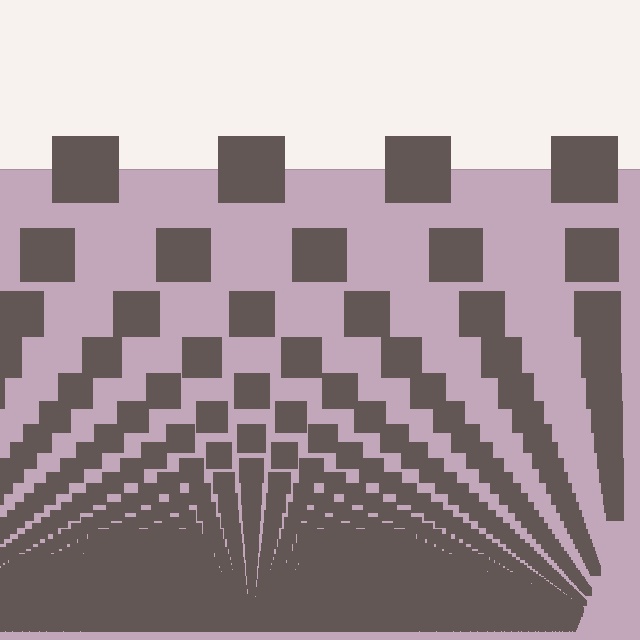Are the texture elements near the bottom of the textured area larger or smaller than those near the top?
Smaller. The gradient is inverted — elements near the bottom are smaller and denser.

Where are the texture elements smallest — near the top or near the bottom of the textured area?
Near the bottom.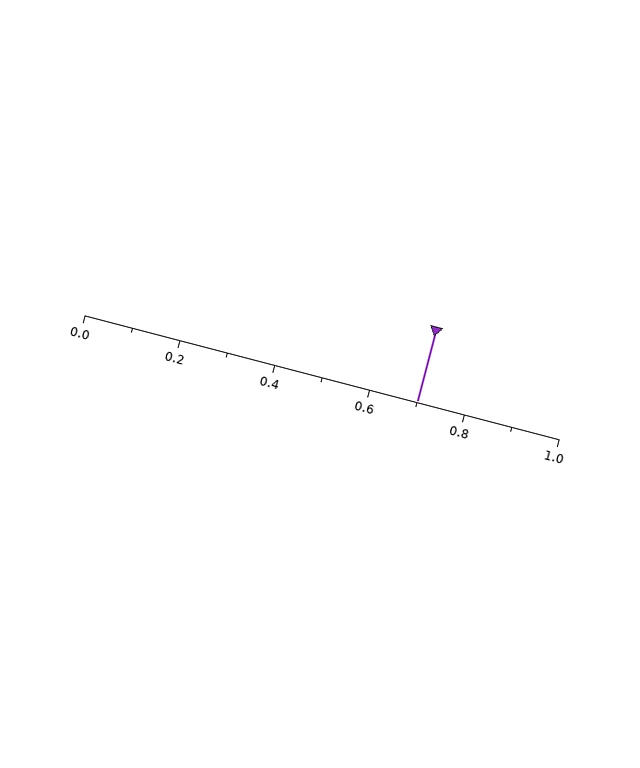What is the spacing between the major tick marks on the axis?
The major ticks are spaced 0.2 apart.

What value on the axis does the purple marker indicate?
The marker indicates approximately 0.7.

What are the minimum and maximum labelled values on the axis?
The axis runs from 0.0 to 1.0.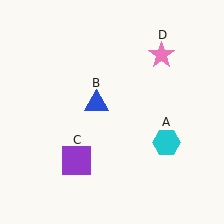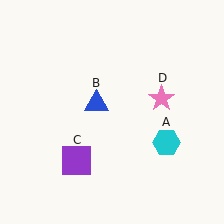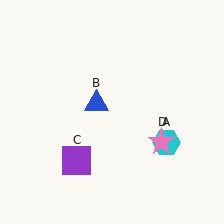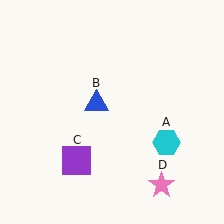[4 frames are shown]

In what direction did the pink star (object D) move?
The pink star (object D) moved down.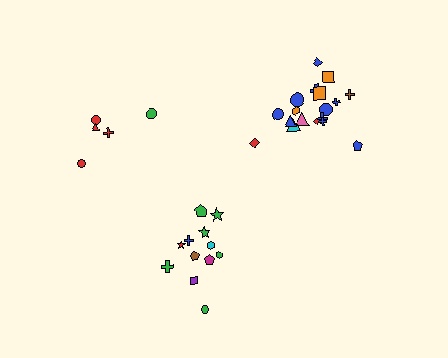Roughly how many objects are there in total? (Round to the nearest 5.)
Roughly 35 objects in total.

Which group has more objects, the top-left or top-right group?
The top-right group.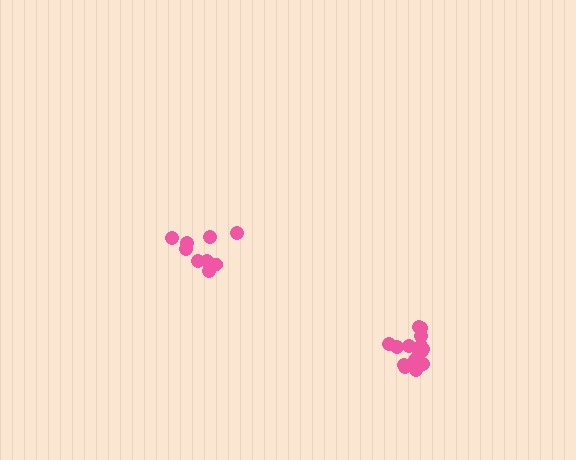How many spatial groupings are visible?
There are 2 spatial groupings.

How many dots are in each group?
Group 1: 15 dots, Group 2: 9 dots (24 total).